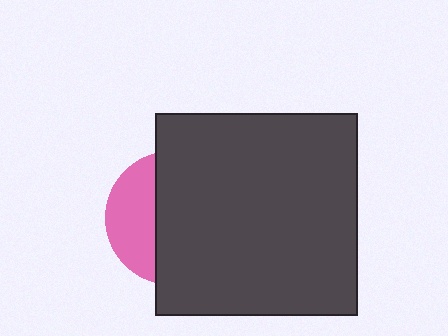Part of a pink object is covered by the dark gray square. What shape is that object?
It is a circle.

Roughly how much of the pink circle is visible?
A small part of it is visible (roughly 34%).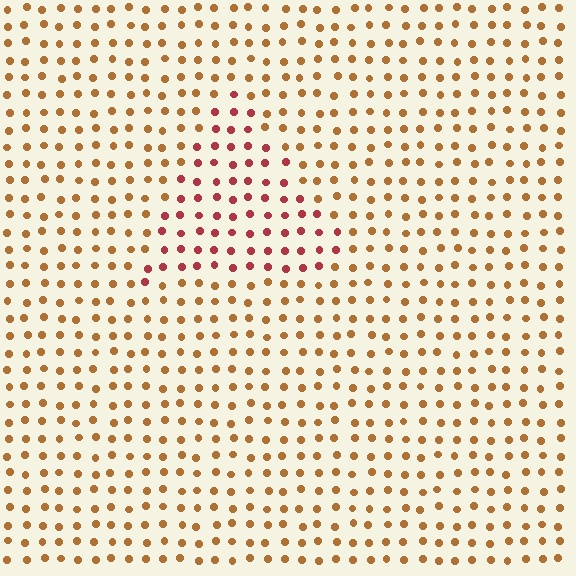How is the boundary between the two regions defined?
The boundary is defined purely by a slight shift in hue (about 37 degrees). Spacing, size, and orientation are identical on both sides.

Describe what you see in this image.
The image is filled with small brown elements in a uniform arrangement. A triangle-shaped region is visible where the elements are tinted to a slightly different hue, forming a subtle color boundary.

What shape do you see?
I see a triangle.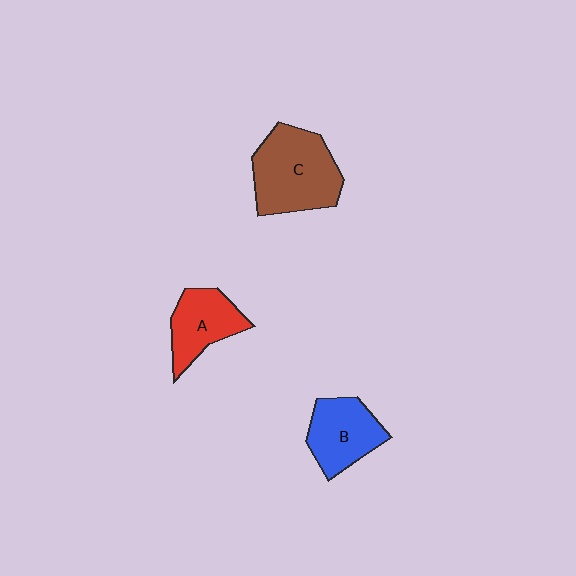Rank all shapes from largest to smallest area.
From largest to smallest: C (brown), B (blue), A (red).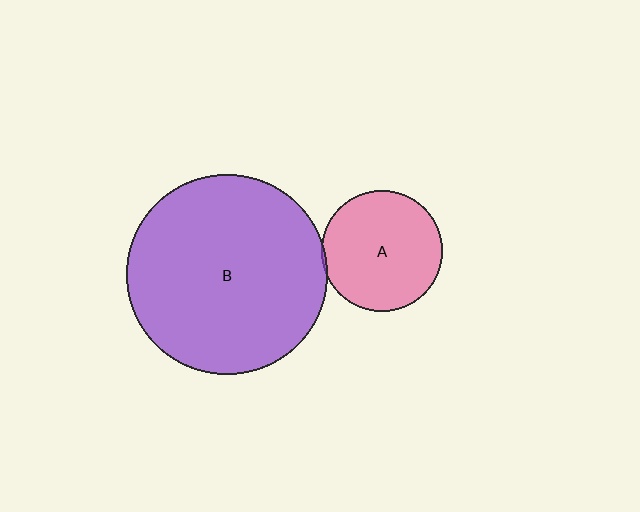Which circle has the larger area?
Circle B (purple).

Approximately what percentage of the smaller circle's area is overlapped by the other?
Approximately 5%.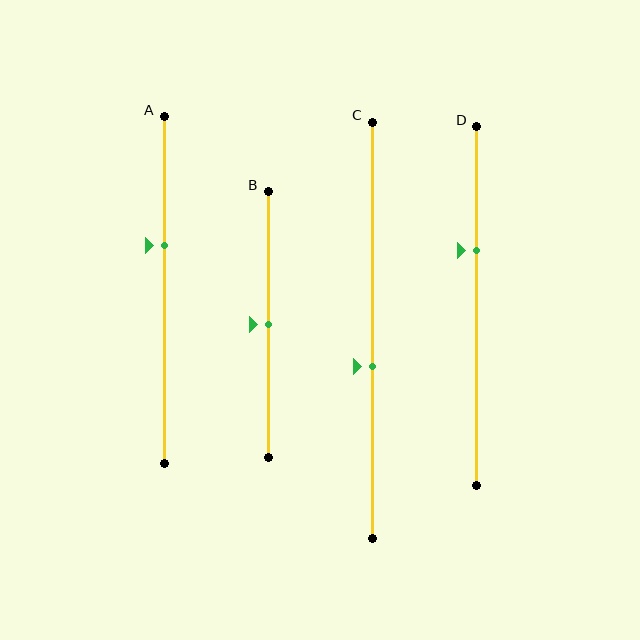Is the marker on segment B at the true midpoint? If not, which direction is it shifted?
Yes, the marker on segment B is at the true midpoint.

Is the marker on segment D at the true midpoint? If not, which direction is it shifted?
No, the marker on segment D is shifted upward by about 15% of the segment length.